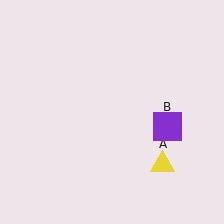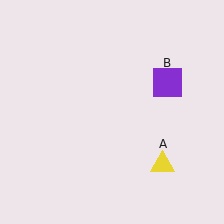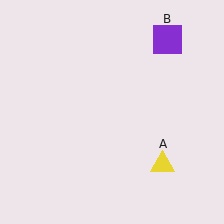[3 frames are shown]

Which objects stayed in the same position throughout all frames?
Yellow triangle (object A) remained stationary.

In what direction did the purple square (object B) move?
The purple square (object B) moved up.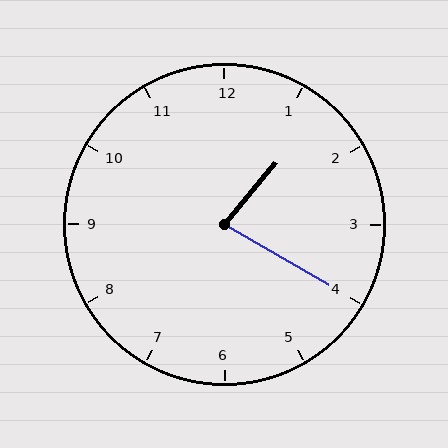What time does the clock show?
1:20.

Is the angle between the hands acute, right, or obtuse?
It is acute.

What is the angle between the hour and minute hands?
Approximately 80 degrees.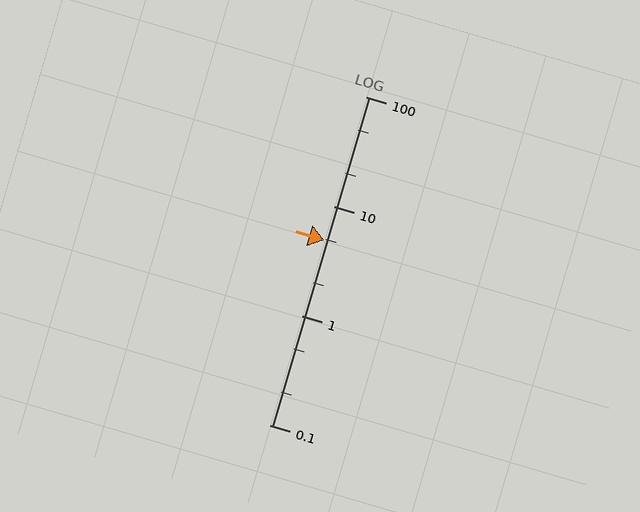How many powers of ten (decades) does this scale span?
The scale spans 3 decades, from 0.1 to 100.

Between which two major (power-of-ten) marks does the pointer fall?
The pointer is between 1 and 10.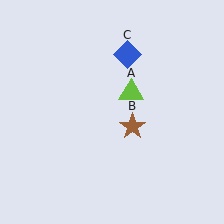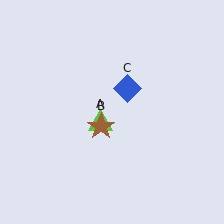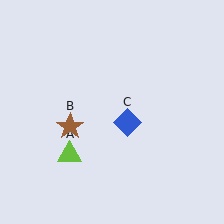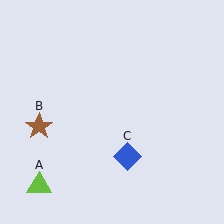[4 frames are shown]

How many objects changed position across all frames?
3 objects changed position: lime triangle (object A), brown star (object B), blue diamond (object C).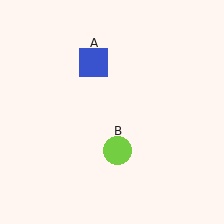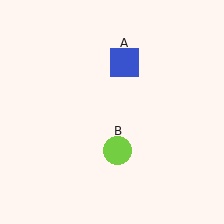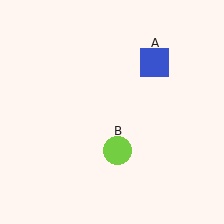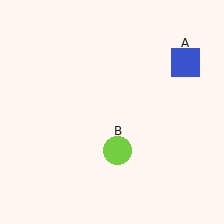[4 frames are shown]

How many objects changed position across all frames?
1 object changed position: blue square (object A).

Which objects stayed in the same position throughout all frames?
Lime circle (object B) remained stationary.